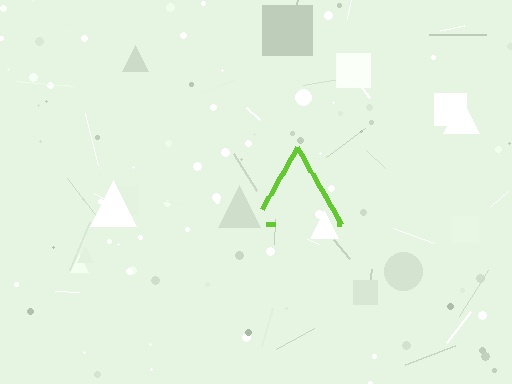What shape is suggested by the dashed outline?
The dashed outline suggests a triangle.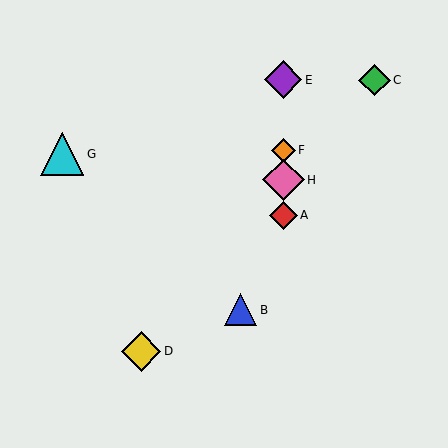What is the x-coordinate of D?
Object D is at x≈141.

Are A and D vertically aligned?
No, A is at x≈283 and D is at x≈141.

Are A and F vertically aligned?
Yes, both are at x≈283.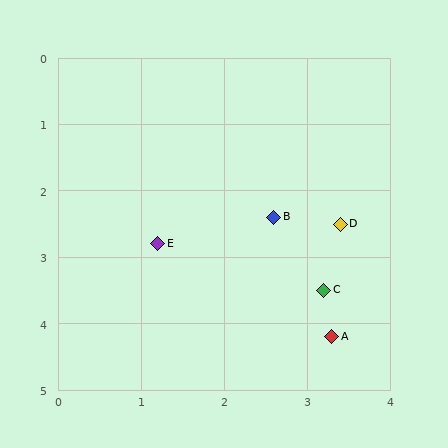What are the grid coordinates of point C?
Point C is at approximately (3.2, 3.5).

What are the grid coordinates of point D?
Point D is at approximately (3.4, 2.5).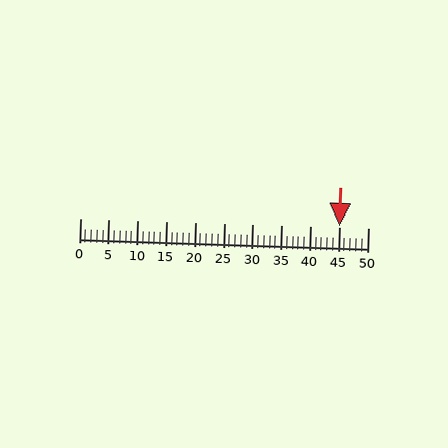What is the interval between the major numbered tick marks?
The major tick marks are spaced 5 units apart.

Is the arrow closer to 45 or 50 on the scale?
The arrow is closer to 45.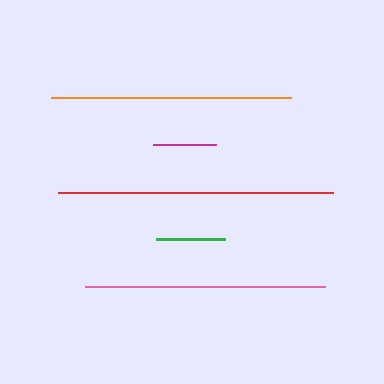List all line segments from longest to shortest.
From longest to shortest: red, orange, pink, green, magenta.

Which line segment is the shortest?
The magenta line is the shortest at approximately 63 pixels.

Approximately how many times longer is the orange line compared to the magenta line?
The orange line is approximately 3.8 times the length of the magenta line.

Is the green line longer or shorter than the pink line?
The pink line is longer than the green line.